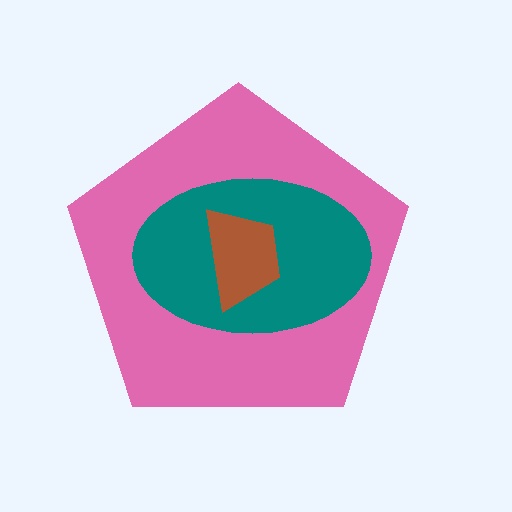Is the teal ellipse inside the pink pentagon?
Yes.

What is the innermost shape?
The brown trapezoid.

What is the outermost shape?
The pink pentagon.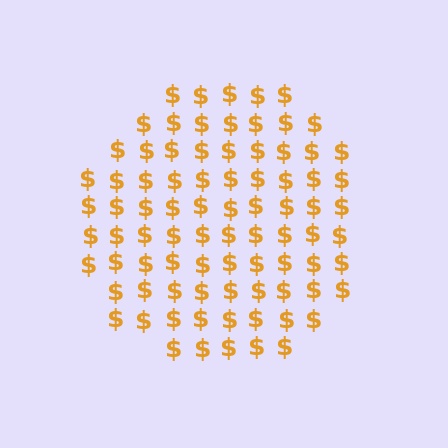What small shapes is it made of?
It is made of small dollar signs.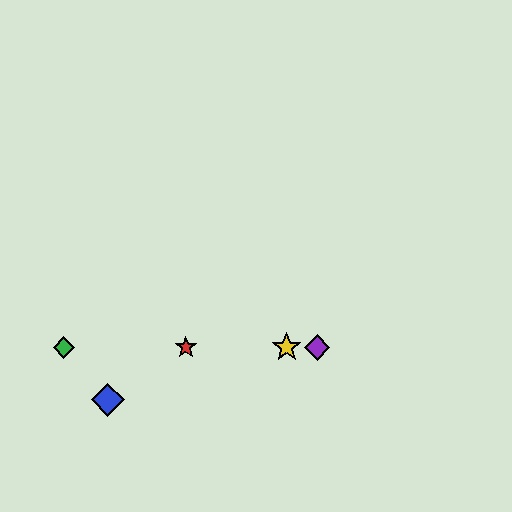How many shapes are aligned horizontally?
4 shapes (the red star, the green diamond, the yellow star, the purple diamond) are aligned horizontally.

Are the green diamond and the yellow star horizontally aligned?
Yes, both are at y≈347.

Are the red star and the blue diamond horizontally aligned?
No, the red star is at y≈347 and the blue diamond is at y≈400.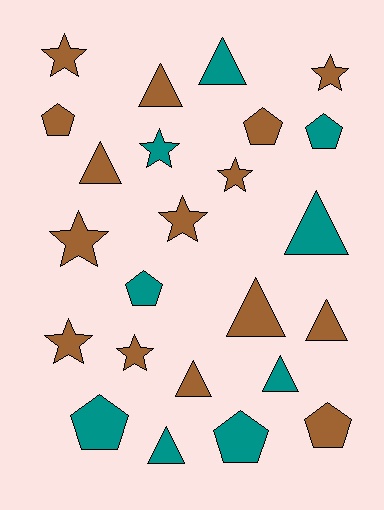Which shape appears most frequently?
Triangle, with 9 objects.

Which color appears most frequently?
Brown, with 15 objects.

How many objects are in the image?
There are 24 objects.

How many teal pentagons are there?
There are 4 teal pentagons.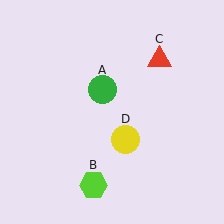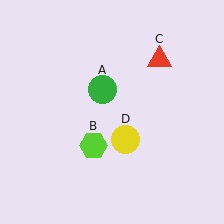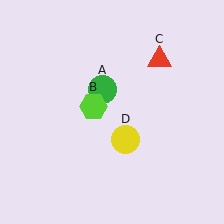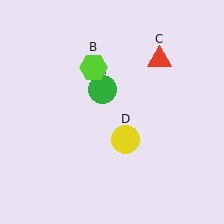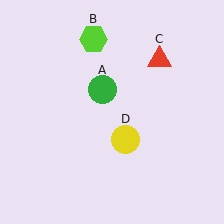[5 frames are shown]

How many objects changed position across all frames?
1 object changed position: lime hexagon (object B).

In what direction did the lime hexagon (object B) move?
The lime hexagon (object B) moved up.